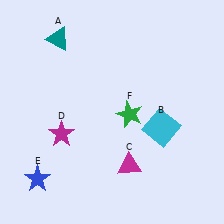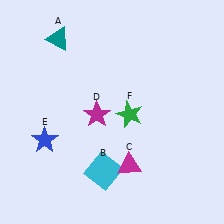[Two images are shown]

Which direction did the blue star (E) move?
The blue star (E) moved up.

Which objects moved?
The objects that moved are: the cyan square (B), the magenta star (D), the blue star (E).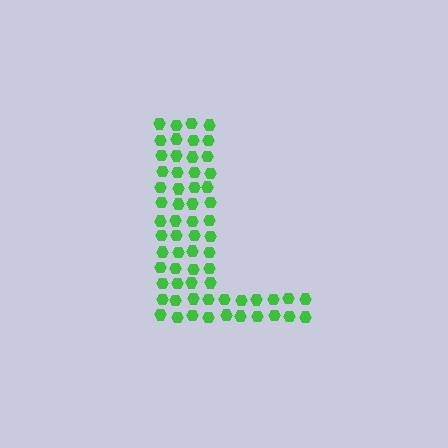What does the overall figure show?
The overall figure shows the letter L.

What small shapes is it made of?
It is made of small hexagons.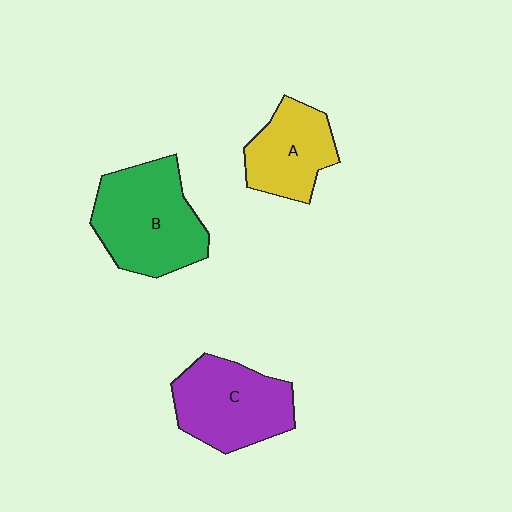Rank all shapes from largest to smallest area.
From largest to smallest: B (green), C (purple), A (yellow).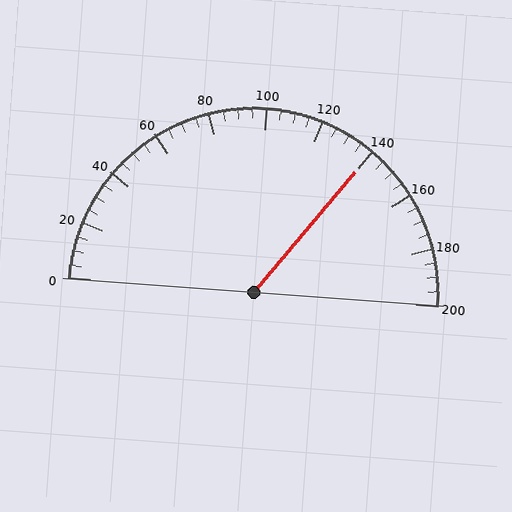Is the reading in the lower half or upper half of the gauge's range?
The reading is in the upper half of the range (0 to 200).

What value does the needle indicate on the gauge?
The needle indicates approximately 140.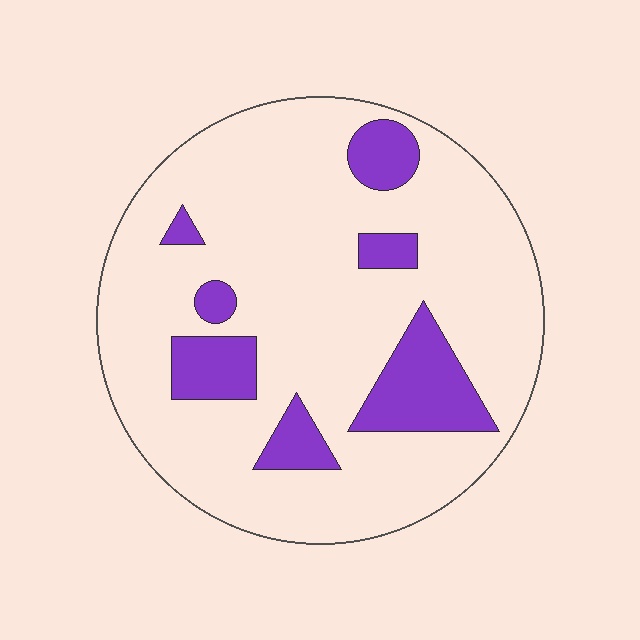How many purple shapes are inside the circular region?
7.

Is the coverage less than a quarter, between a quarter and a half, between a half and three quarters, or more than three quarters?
Less than a quarter.